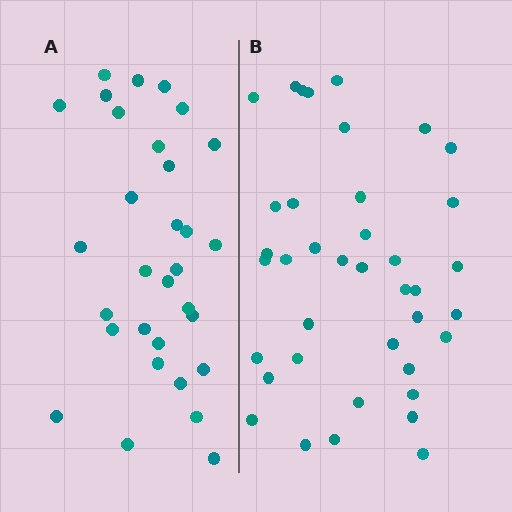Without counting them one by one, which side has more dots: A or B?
Region B (the right region) has more dots.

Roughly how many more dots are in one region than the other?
Region B has roughly 8 or so more dots than region A.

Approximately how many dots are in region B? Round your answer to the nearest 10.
About 40 dots. (The exact count is 39, which rounds to 40.)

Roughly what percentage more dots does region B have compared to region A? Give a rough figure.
About 25% more.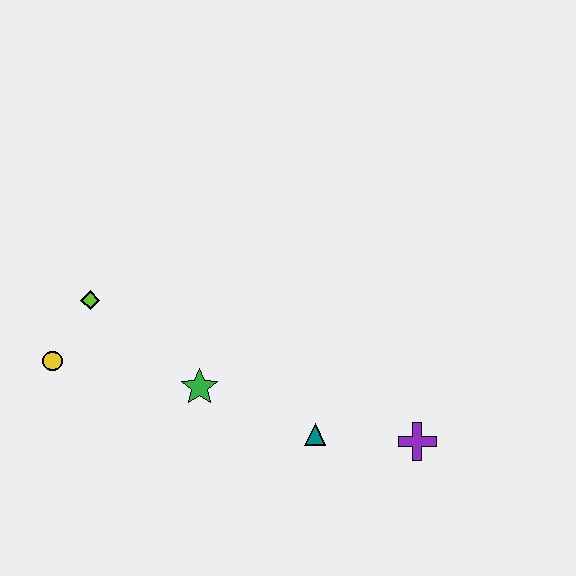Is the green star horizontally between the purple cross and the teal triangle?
No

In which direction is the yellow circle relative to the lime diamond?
The yellow circle is below the lime diamond.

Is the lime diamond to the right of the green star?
No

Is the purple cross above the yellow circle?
No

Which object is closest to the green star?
The teal triangle is closest to the green star.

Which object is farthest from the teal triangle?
The yellow circle is farthest from the teal triangle.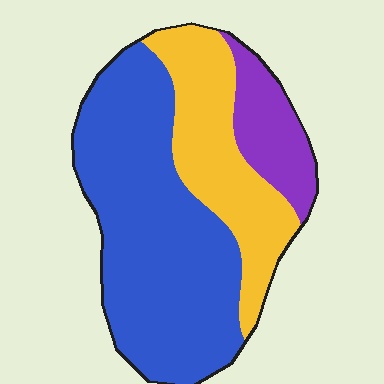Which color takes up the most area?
Blue, at roughly 60%.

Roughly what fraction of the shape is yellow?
Yellow covers roughly 30% of the shape.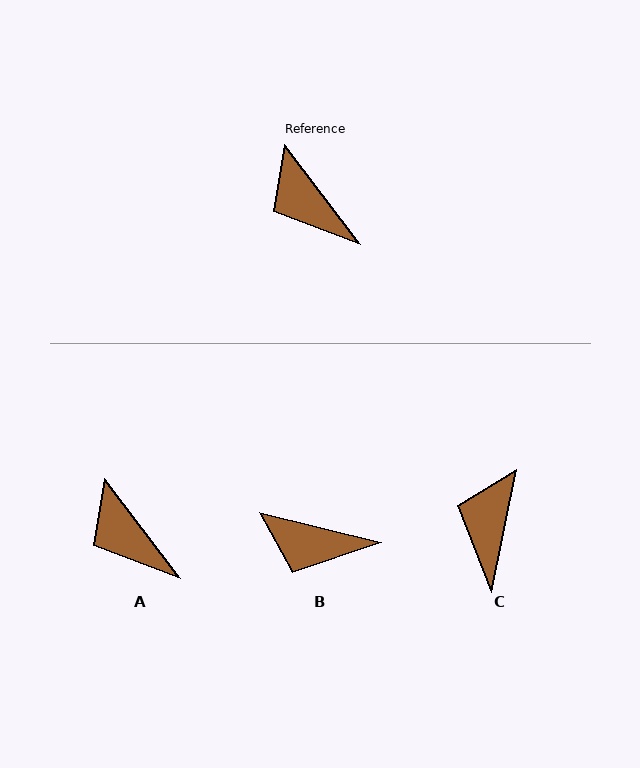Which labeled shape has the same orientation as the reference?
A.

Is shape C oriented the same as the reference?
No, it is off by about 49 degrees.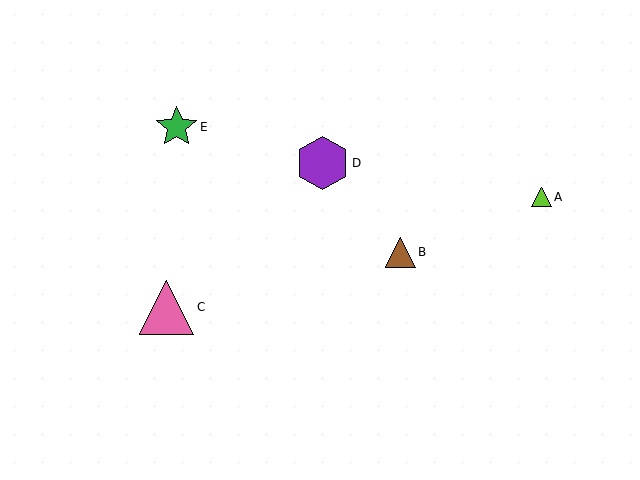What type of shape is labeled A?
Shape A is a lime triangle.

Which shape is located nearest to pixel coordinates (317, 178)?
The purple hexagon (labeled D) at (323, 163) is nearest to that location.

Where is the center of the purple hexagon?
The center of the purple hexagon is at (323, 163).